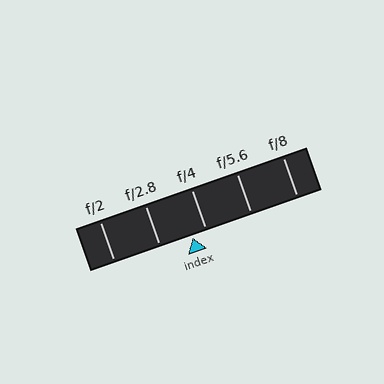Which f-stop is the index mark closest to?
The index mark is closest to f/4.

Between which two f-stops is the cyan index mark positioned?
The index mark is between f/2.8 and f/4.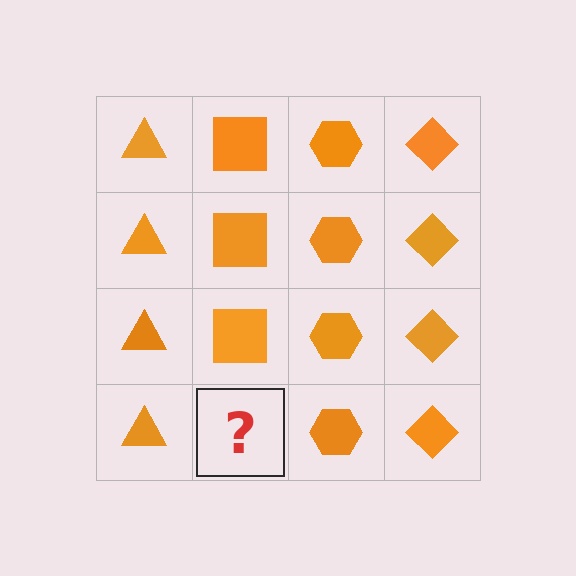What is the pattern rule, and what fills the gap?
The rule is that each column has a consistent shape. The gap should be filled with an orange square.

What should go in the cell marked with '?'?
The missing cell should contain an orange square.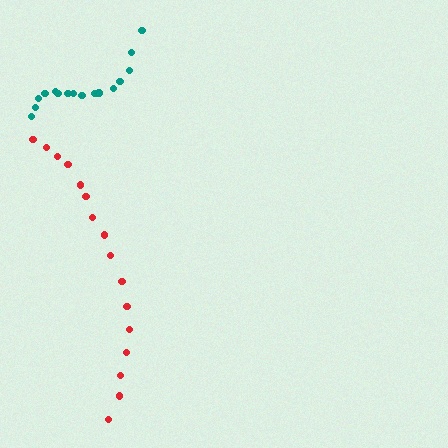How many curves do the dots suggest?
There are 2 distinct paths.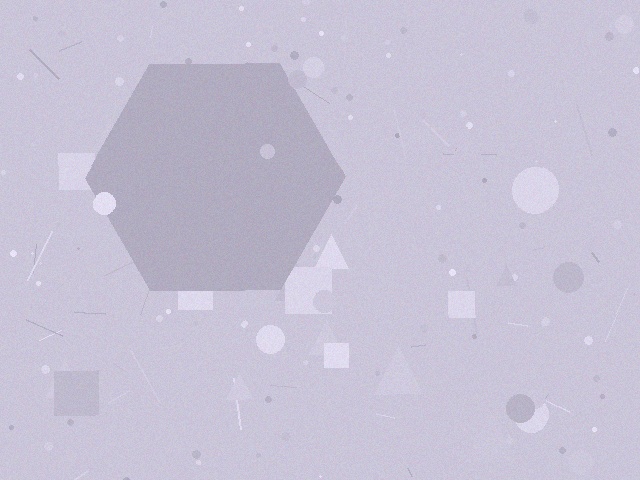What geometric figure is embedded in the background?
A hexagon is embedded in the background.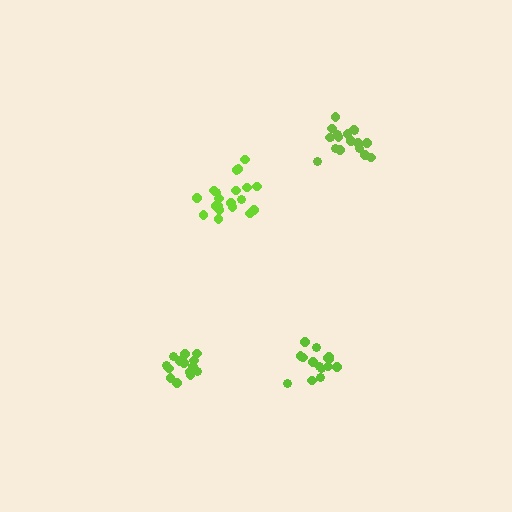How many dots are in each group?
Group 1: 20 dots, Group 2: 15 dots, Group 3: 15 dots, Group 4: 18 dots (68 total).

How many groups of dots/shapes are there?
There are 4 groups.